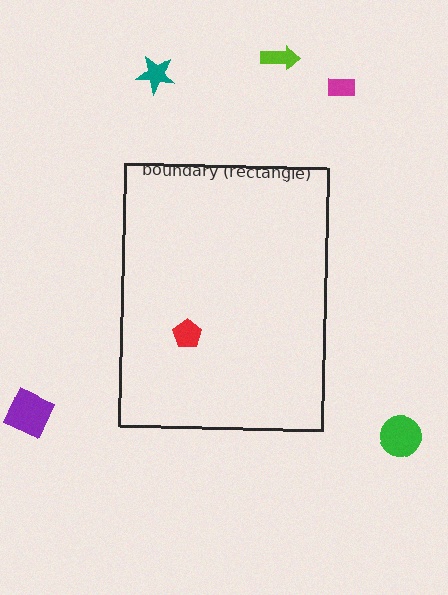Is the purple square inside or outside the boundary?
Outside.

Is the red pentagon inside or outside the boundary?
Inside.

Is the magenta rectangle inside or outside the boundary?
Outside.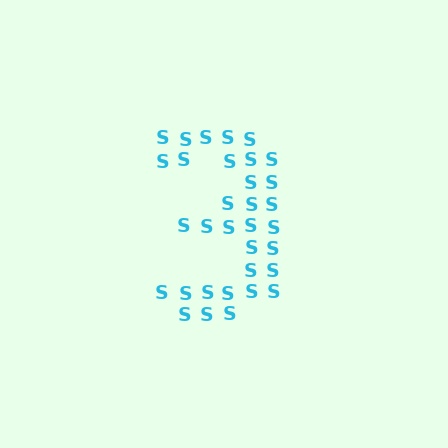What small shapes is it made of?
It is made of small letter S's.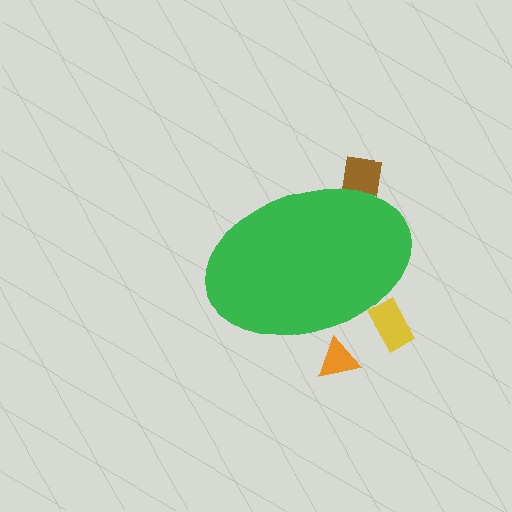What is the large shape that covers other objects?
A green ellipse.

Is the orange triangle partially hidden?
Yes, the orange triangle is partially hidden behind the green ellipse.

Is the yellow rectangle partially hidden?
Yes, the yellow rectangle is partially hidden behind the green ellipse.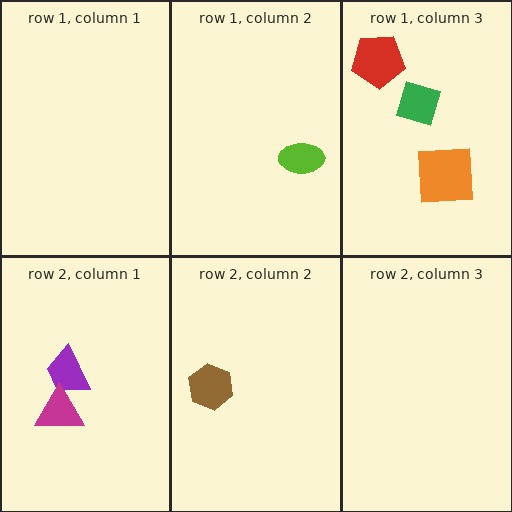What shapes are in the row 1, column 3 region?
The green diamond, the orange square, the red pentagon.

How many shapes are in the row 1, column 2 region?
1.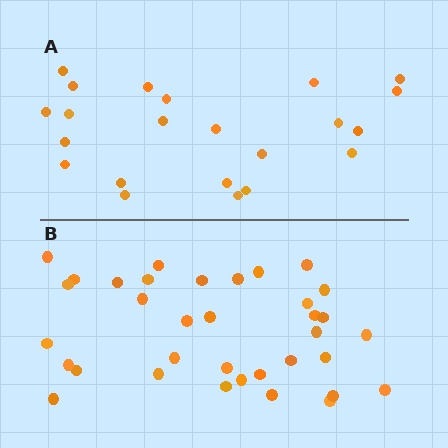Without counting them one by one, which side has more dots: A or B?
Region B (the bottom region) has more dots.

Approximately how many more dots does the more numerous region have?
Region B has approximately 15 more dots than region A.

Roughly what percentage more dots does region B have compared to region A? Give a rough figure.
About 60% more.